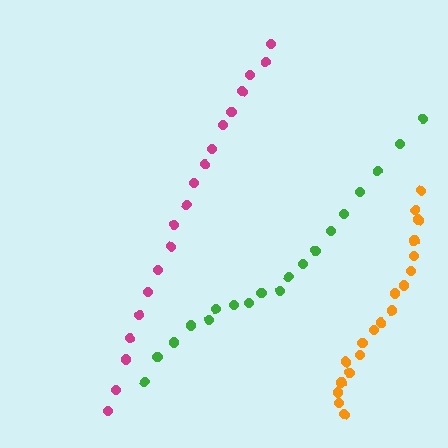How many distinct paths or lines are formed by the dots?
There are 3 distinct paths.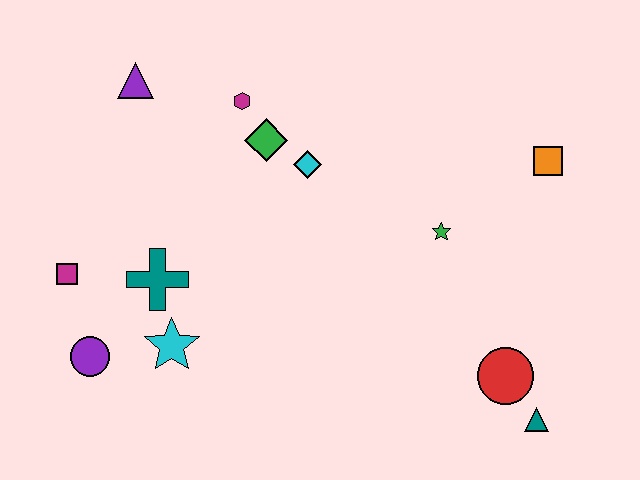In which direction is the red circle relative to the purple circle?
The red circle is to the right of the purple circle.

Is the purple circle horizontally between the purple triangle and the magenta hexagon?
No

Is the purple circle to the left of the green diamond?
Yes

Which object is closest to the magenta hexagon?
The green diamond is closest to the magenta hexagon.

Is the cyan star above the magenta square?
No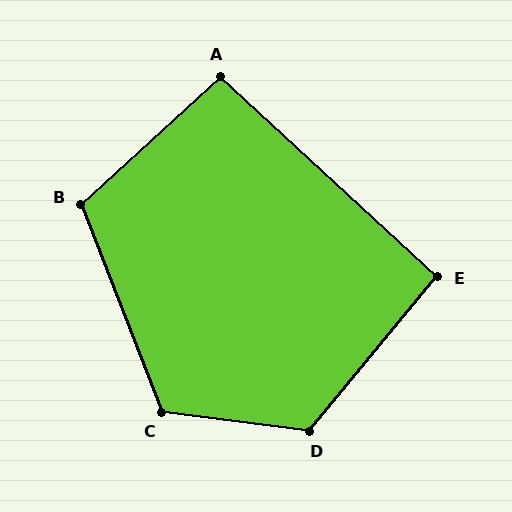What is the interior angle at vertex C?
Approximately 118 degrees (obtuse).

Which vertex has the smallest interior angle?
E, at approximately 93 degrees.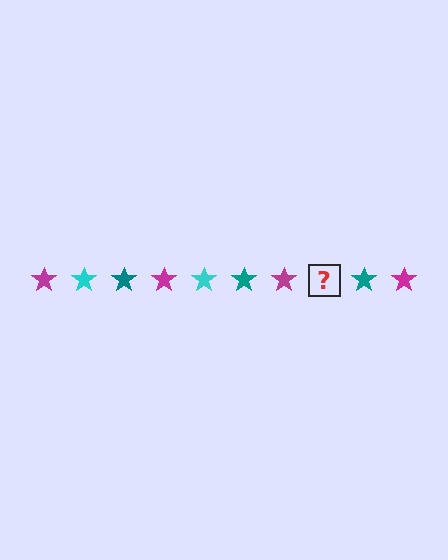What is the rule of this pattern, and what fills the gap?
The rule is that the pattern cycles through magenta, cyan, teal stars. The gap should be filled with a cyan star.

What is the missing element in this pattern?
The missing element is a cyan star.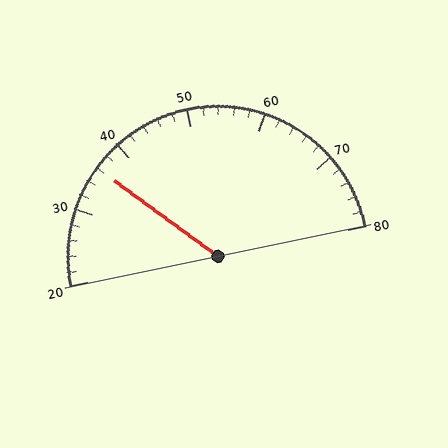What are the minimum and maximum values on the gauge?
The gauge ranges from 20 to 80.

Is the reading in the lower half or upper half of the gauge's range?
The reading is in the lower half of the range (20 to 80).